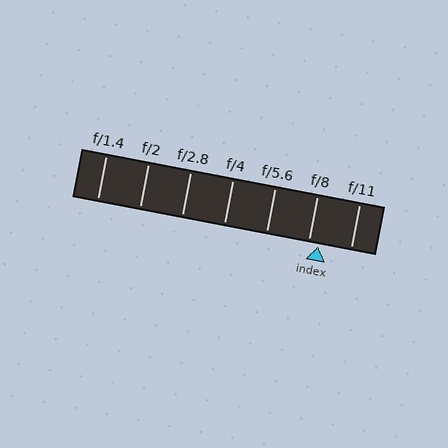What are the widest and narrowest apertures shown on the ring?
The widest aperture shown is f/1.4 and the narrowest is f/11.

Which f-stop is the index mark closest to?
The index mark is closest to f/8.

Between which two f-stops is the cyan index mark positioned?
The index mark is between f/8 and f/11.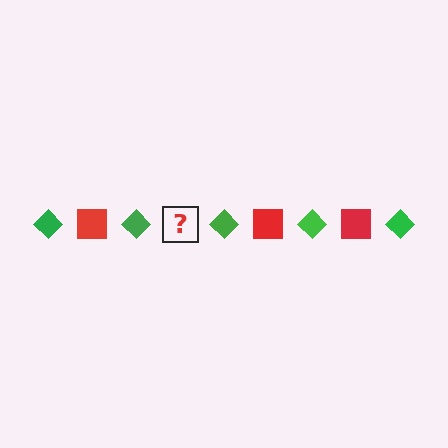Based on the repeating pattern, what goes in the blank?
The blank should be a red square.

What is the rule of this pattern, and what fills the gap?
The rule is that the pattern alternates between green diamond and red square. The gap should be filled with a red square.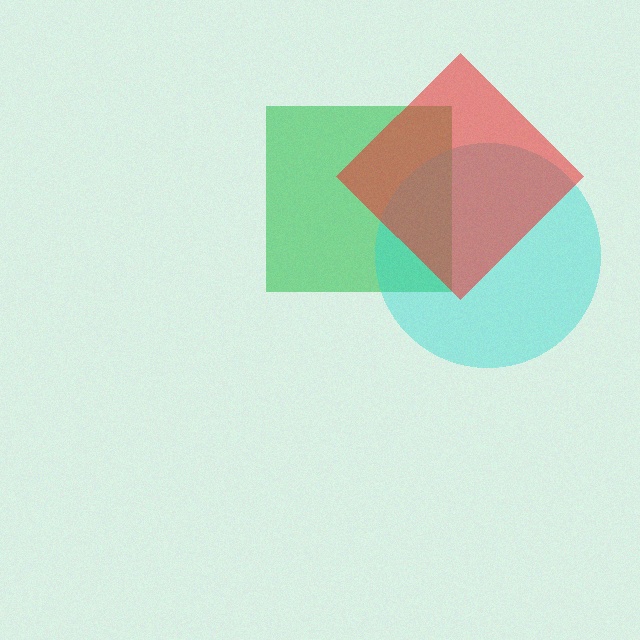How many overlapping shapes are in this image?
There are 3 overlapping shapes in the image.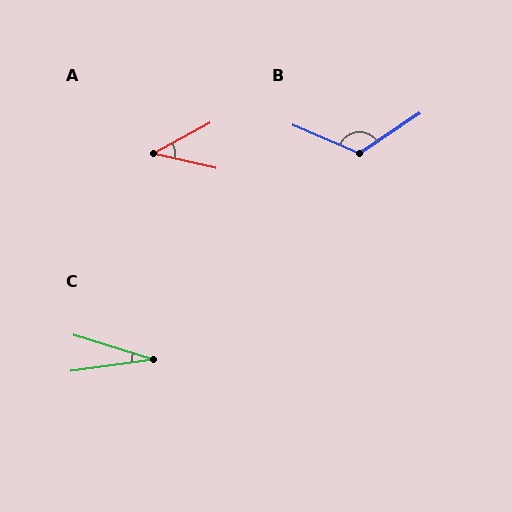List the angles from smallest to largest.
C (25°), A (42°), B (123°).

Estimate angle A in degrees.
Approximately 42 degrees.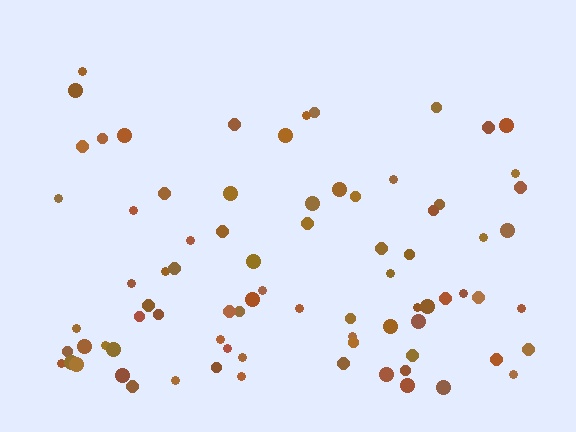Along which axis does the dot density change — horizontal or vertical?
Vertical.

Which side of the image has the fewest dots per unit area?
The top.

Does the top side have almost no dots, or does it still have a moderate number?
Still a moderate number, just noticeably fewer than the bottom.